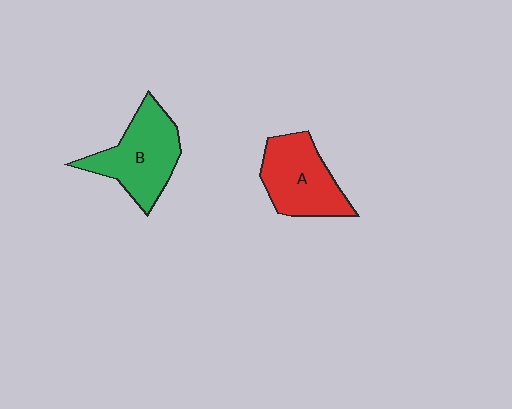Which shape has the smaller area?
Shape A (red).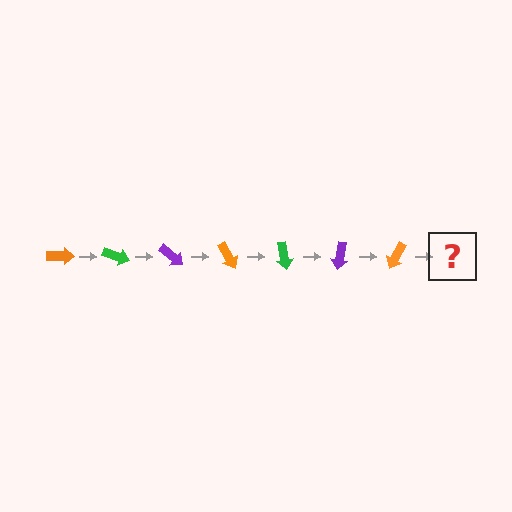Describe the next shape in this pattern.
It should be a green arrow, rotated 140 degrees from the start.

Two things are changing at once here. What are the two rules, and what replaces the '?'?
The two rules are that it rotates 20 degrees each step and the color cycles through orange, green, and purple. The '?' should be a green arrow, rotated 140 degrees from the start.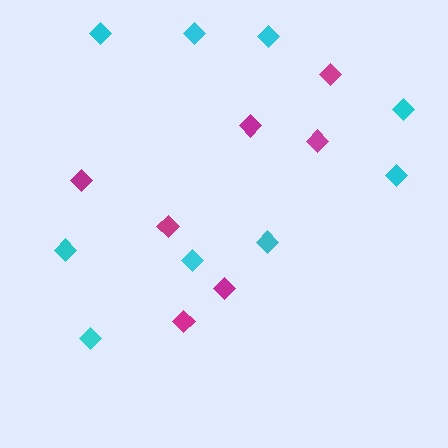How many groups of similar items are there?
There are 2 groups: one group of cyan diamonds (9) and one group of magenta diamonds (7).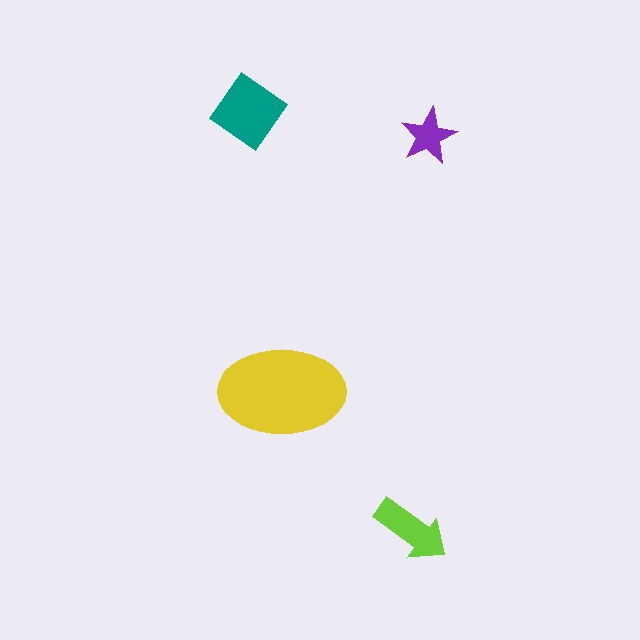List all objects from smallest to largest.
The purple star, the lime arrow, the teal diamond, the yellow ellipse.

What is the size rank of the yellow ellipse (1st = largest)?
1st.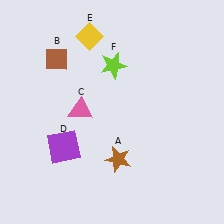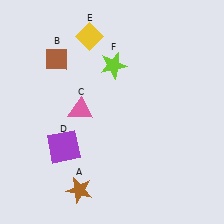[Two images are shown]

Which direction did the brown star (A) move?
The brown star (A) moved left.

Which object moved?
The brown star (A) moved left.